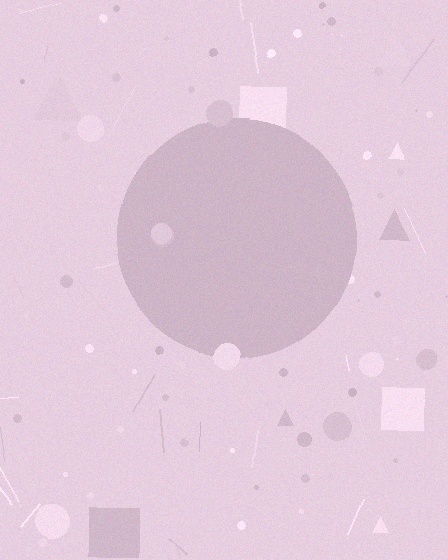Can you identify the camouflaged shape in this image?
The camouflaged shape is a circle.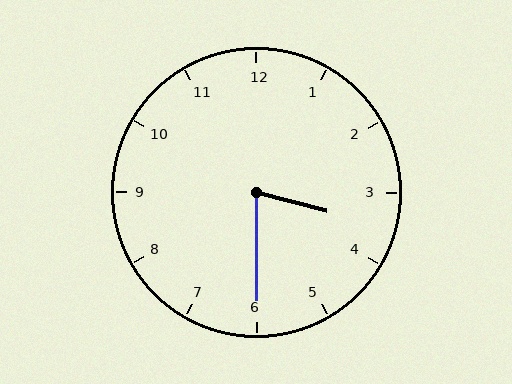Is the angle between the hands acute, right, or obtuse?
It is acute.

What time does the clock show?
3:30.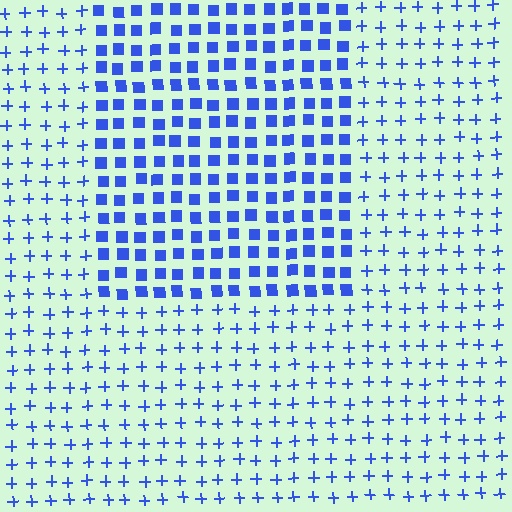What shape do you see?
I see a rectangle.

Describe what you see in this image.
The image is filled with small blue elements arranged in a uniform grid. A rectangle-shaped region contains squares, while the surrounding area contains plus signs. The boundary is defined purely by the change in element shape.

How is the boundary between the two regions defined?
The boundary is defined by a change in element shape: squares inside vs. plus signs outside. All elements share the same color and spacing.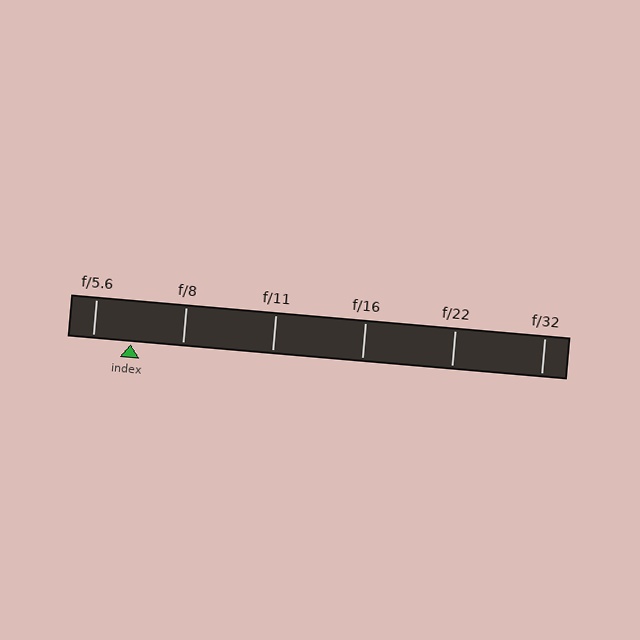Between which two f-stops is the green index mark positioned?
The index mark is between f/5.6 and f/8.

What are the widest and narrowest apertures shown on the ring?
The widest aperture shown is f/5.6 and the narrowest is f/32.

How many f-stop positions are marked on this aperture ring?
There are 6 f-stop positions marked.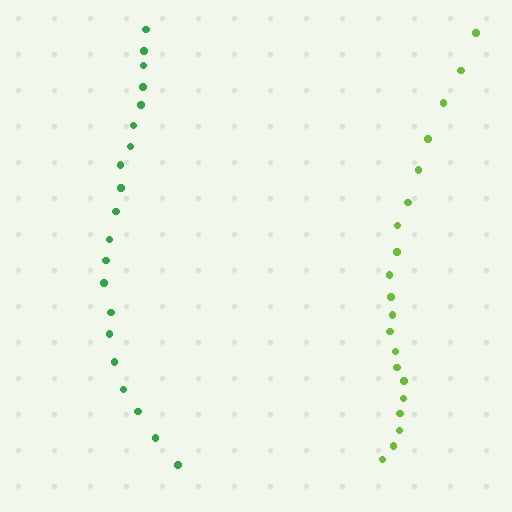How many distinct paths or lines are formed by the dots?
There are 2 distinct paths.